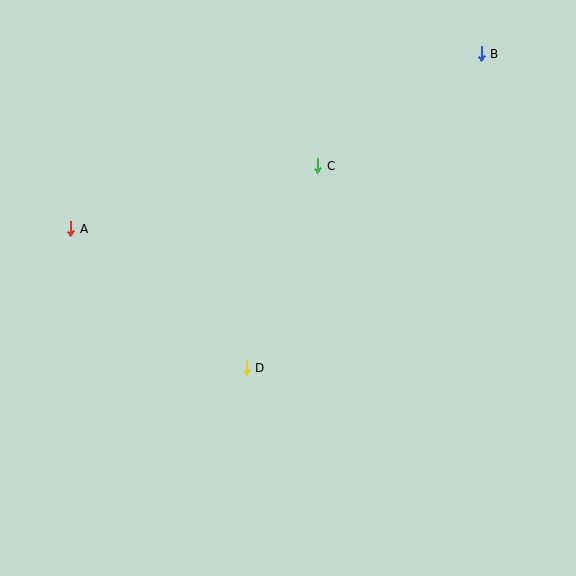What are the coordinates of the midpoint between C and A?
The midpoint between C and A is at (194, 197).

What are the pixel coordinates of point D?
Point D is at (246, 368).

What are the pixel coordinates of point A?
Point A is at (71, 229).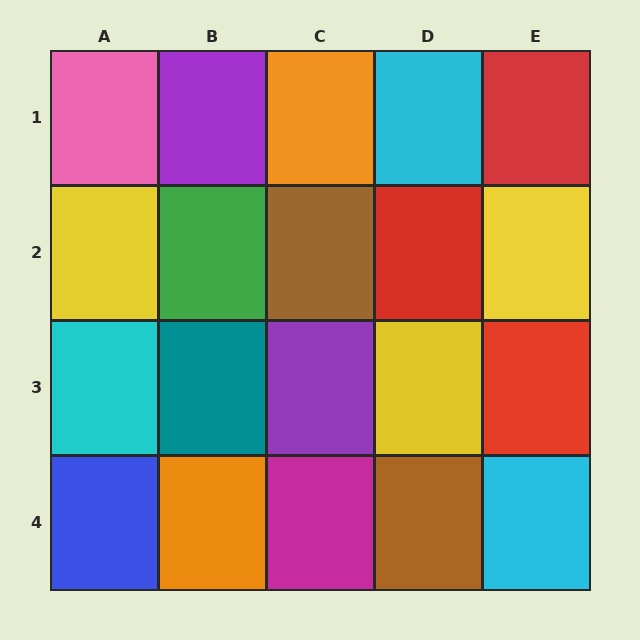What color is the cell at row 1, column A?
Pink.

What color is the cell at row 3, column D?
Yellow.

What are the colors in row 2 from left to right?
Yellow, green, brown, red, yellow.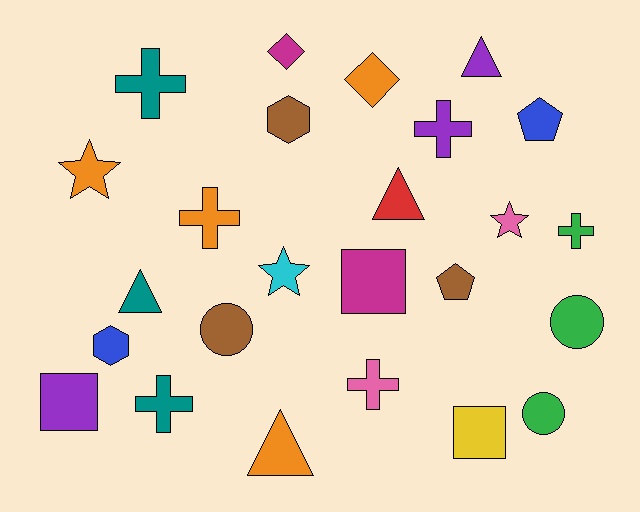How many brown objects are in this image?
There are 3 brown objects.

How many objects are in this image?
There are 25 objects.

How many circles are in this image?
There are 3 circles.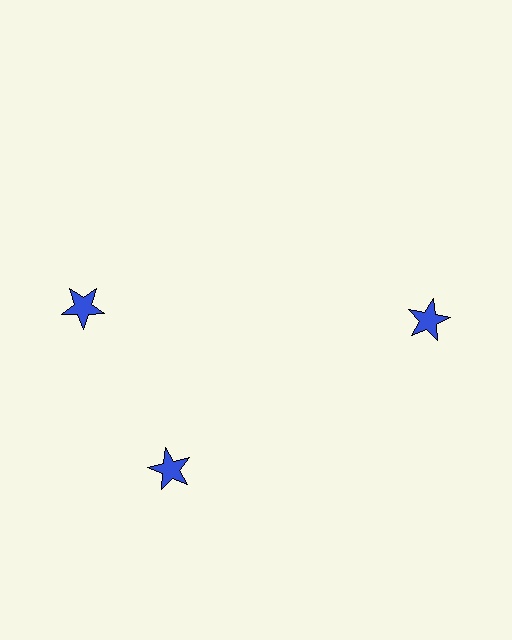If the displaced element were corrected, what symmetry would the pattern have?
It would have 3-fold rotational symmetry — the pattern would map onto itself every 120 degrees.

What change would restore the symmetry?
The symmetry would be restored by rotating it back into even spacing with its neighbors so that all 3 stars sit at equal angles and equal distance from the center.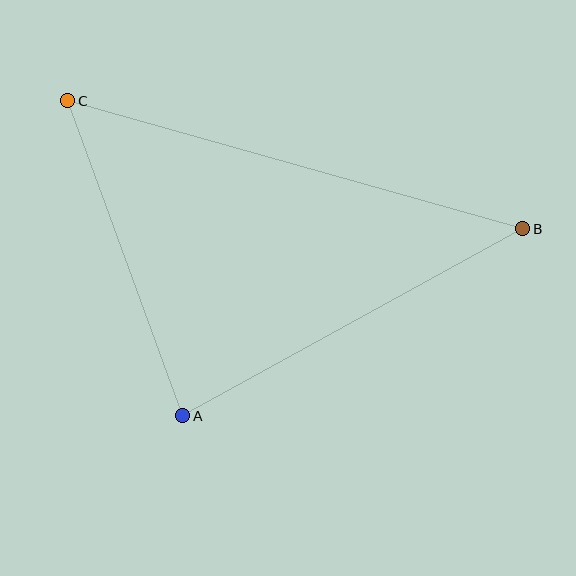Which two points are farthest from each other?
Points B and C are farthest from each other.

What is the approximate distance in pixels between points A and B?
The distance between A and B is approximately 388 pixels.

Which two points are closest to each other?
Points A and C are closest to each other.